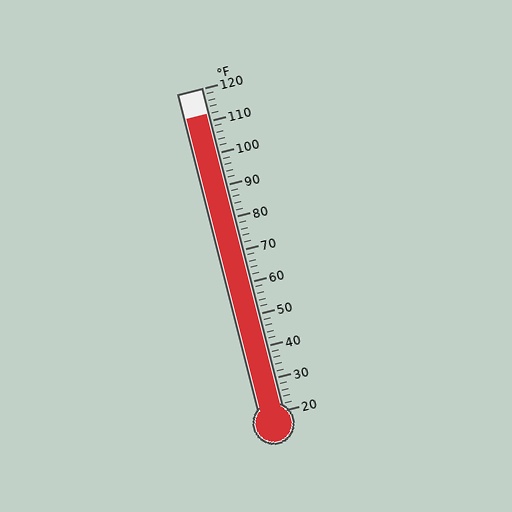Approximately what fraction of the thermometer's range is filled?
The thermometer is filled to approximately 90% of its range.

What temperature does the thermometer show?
The thermometer shows approximately 112°F.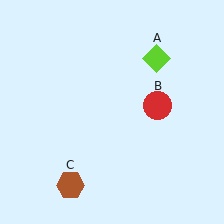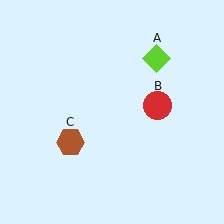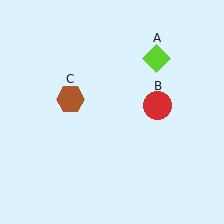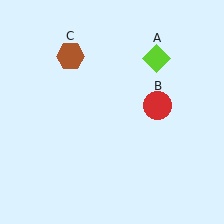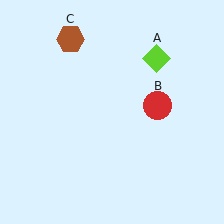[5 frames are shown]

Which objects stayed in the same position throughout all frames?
Lime diamond (object A) and red circle (object B) remained stationary.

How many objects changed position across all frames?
1 object changed position: brown hexagon (object C).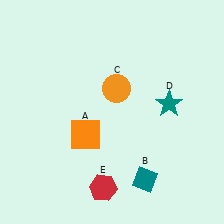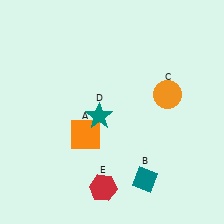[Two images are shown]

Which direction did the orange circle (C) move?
The orange circle (C) moved right.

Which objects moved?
The objects that moved are: the orange circle (C), the teal star (D).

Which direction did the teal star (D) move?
The teal star (D) moved left.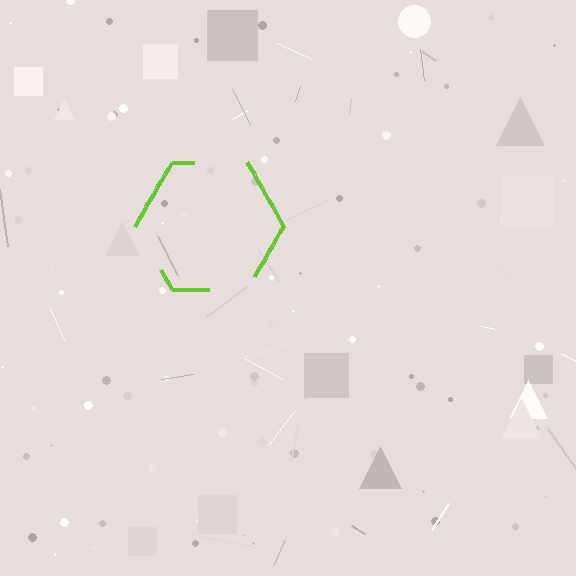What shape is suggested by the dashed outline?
The dashed outline suggests a hexagon.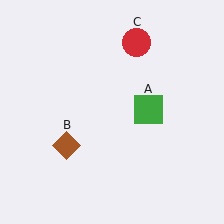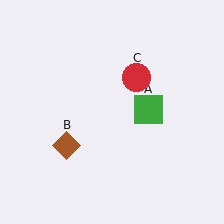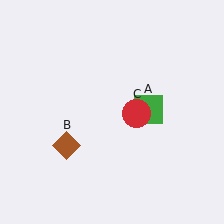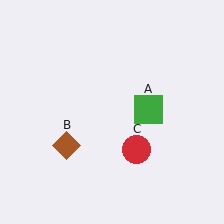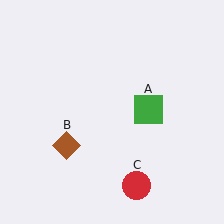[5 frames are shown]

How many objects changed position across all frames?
1 object changed position: red circle (object C).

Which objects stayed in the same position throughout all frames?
Green square (object A) and brown diamond (object B) remained stationary.